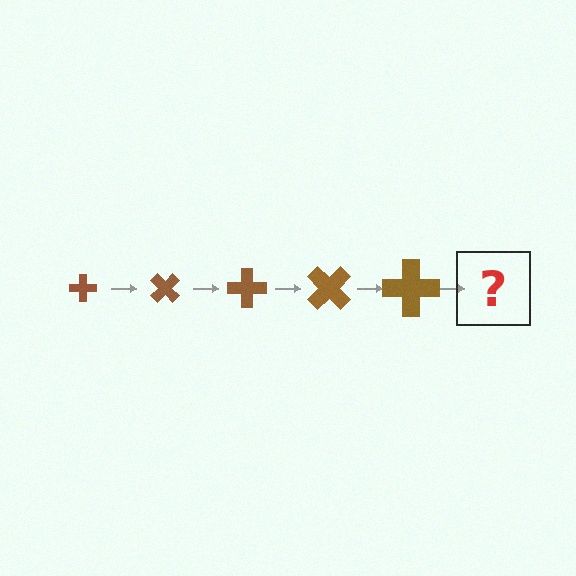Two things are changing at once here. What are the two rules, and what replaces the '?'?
The two rules are that the cross grows larger each step and it rotates 45 degrees each step. The '?' should be a cross, larger than the previous one and rotated 225 degrees from the start.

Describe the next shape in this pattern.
It should be a cross, larger than the previous one and rotated 225 degrees from the start.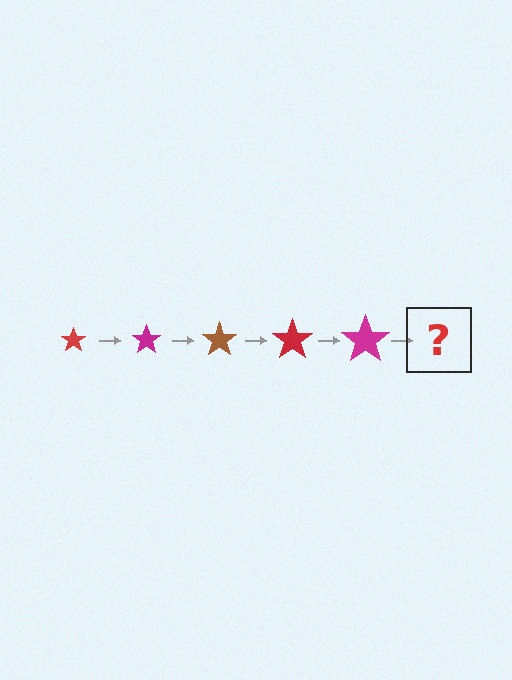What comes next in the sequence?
The next element should be a brown star, larger than the previous one.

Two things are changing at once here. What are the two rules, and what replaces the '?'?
The two rules are that the star grows larger each step and the color cycles through red, magenta, and brown. The '?' should be a brown star, larger than the previous one.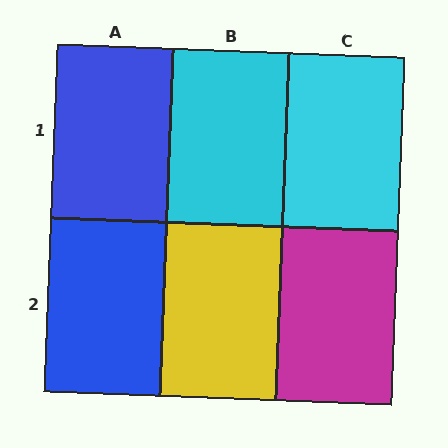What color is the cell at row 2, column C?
Magenta.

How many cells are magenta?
1 cell is magenta.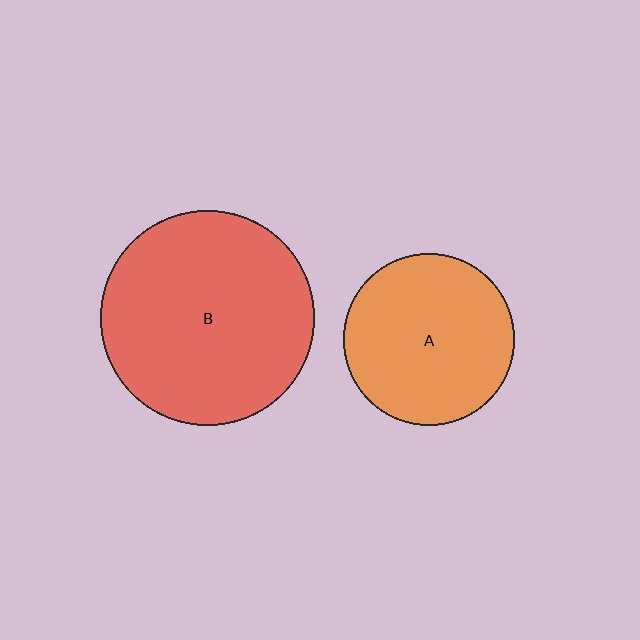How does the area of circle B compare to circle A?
Approximately 1.6 times.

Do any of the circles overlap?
No, none of the circles overlap.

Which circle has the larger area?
Circle B (red).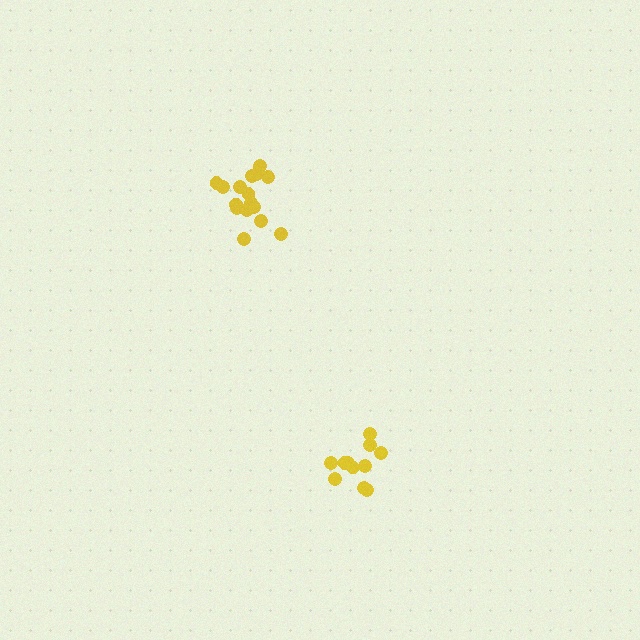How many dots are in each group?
Group 1: 11 dots, Group 2: 16 dots (27 total).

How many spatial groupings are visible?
There are 2 spatial groupings.